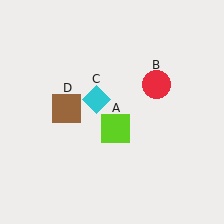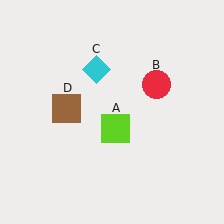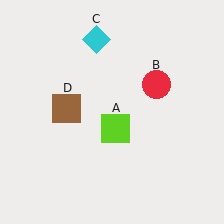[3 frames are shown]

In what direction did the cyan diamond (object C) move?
The cyan diamond (object C) moved up.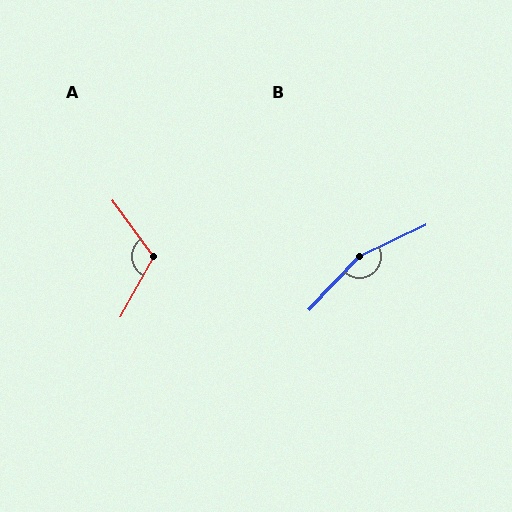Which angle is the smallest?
A, at approximately 115 degrees.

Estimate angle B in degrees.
Approximately 159 degrees.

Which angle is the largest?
B, at approximately 159 degrees.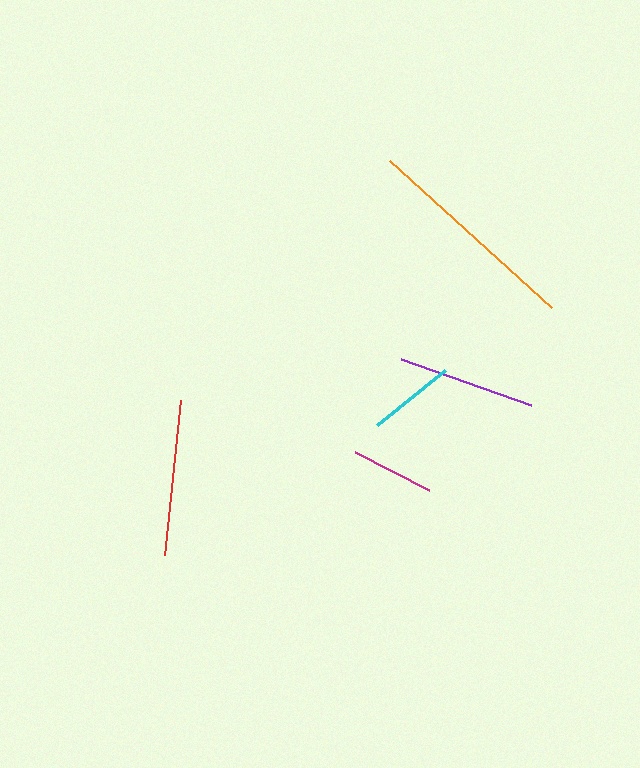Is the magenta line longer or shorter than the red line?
The red line is longer than the magenta line.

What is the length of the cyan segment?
The cyan segment is approximately 87 pixels long.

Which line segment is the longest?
The orange line is the longest at approximately 219 pixels.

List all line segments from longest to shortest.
From longest to shortest: orange, red, purple, cyan, magenta.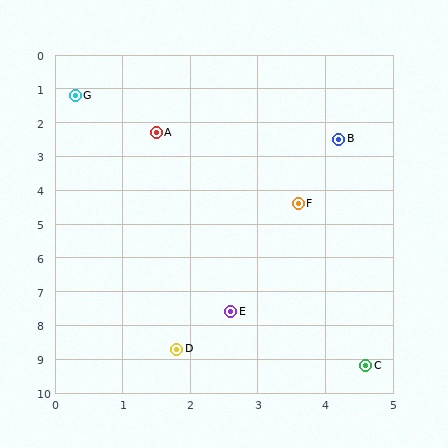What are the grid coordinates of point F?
Point F is at approximately (3.6, 4.4).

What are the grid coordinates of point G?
Point G is at approximately (0.3, 1.2).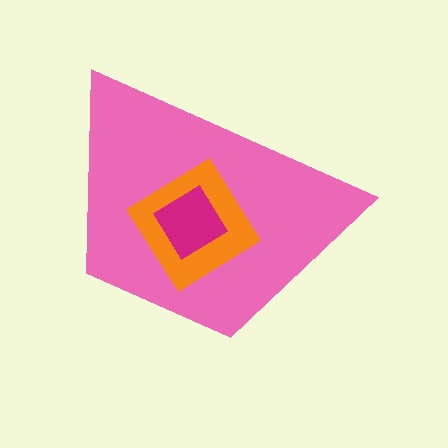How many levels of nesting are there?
3.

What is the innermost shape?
The magenta diamond.